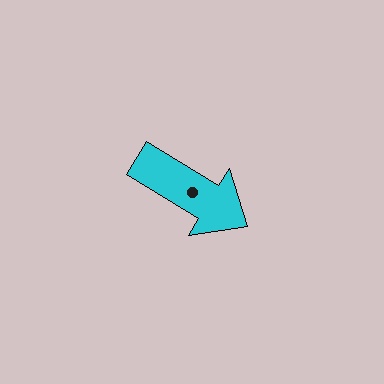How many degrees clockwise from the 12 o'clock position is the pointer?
Approximately 122 degrees.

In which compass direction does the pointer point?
Southeast.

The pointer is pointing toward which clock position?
Roughly 4 o'clock.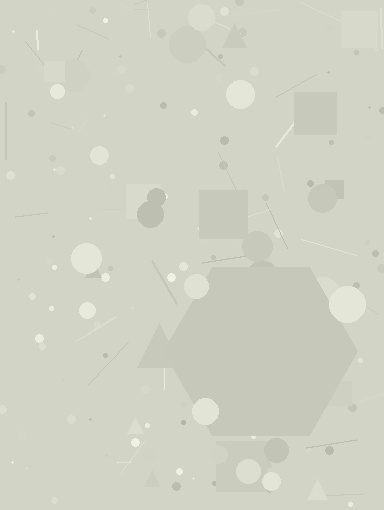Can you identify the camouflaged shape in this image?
The camouflaged shape is a hexagon.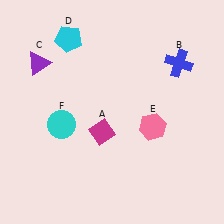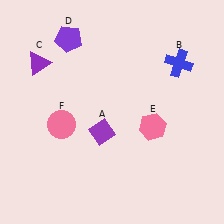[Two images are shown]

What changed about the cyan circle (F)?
In Image 1, F is cyan. In Image 2, it changed to pink.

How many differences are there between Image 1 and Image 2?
There are 3 differences between the two images.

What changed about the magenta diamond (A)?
In Image 1, A is magenta. In Image 2, it changed to purple.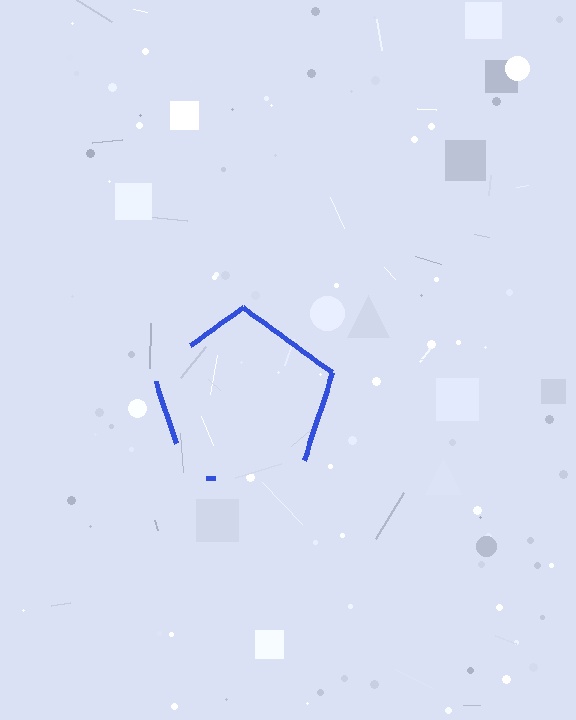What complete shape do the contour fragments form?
The contour fragments form a pentagon.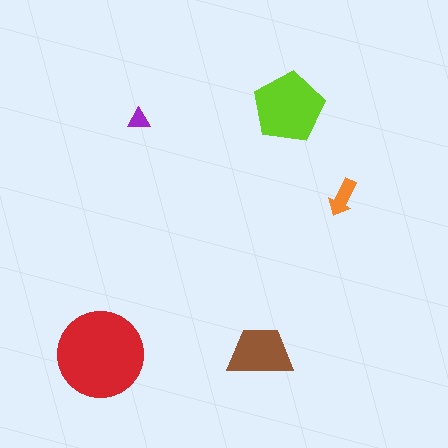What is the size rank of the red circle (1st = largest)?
1st.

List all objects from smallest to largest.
The purple triangle, the orange arrow, the brown trapezoid, the lime pentagon, the red circle.